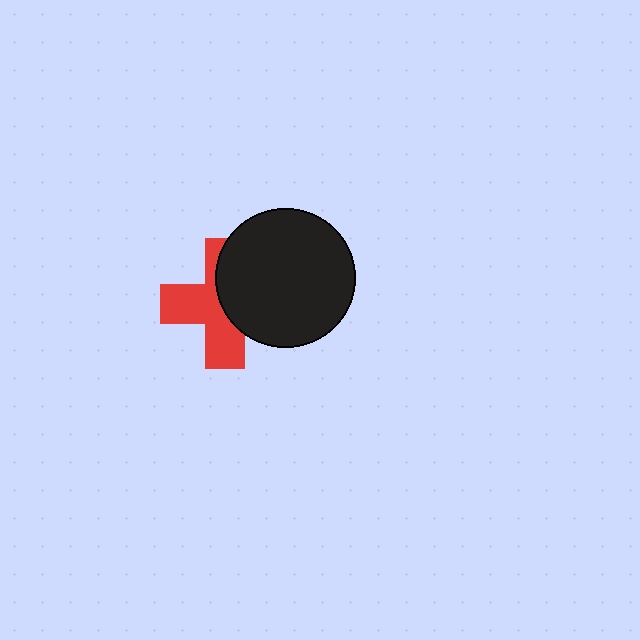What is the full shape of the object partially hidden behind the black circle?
The partially hidden object is a red cross.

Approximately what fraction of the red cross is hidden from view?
Roughly 46% of the red cross is hidden behind the black circle.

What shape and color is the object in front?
The object in front is a black circle.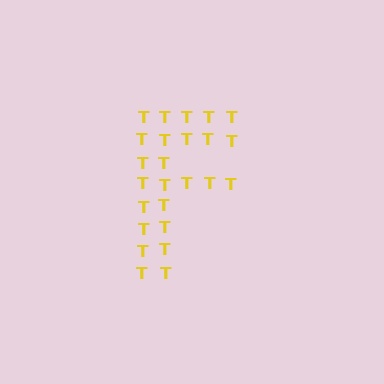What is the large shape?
The large shape is the letter F.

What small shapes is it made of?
It is made of small letter T's.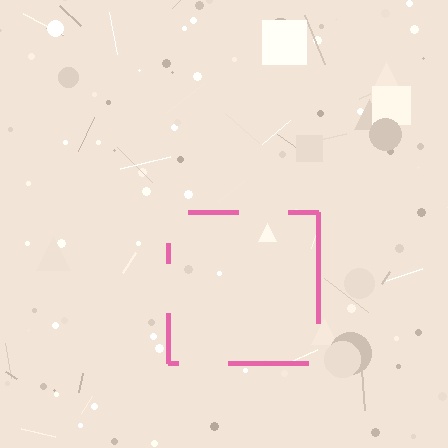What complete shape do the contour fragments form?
The contour fragments form a square.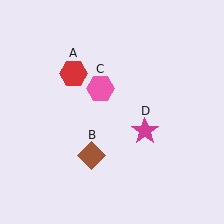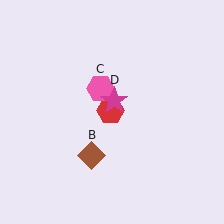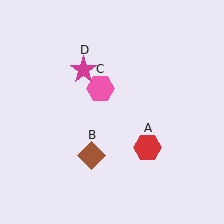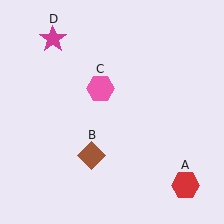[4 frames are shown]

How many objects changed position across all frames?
2 objects changed position: red hexagon (object A), magenta star (object D).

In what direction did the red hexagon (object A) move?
The red hexagon (object A) moved down and to the right.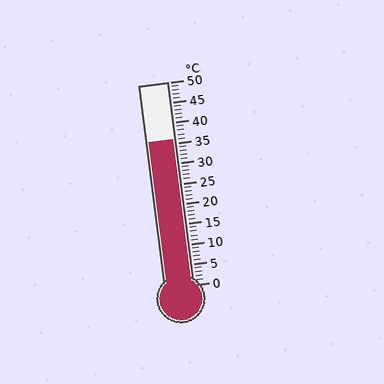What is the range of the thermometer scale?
The thermometer scale ranges from 0°C to 50°C.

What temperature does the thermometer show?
The thermometer shows approximately 36°C.